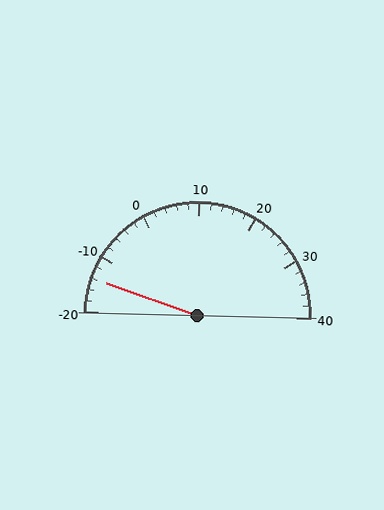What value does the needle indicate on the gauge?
The needle indicates approximately -14.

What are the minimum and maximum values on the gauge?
The gauge ranges from -20 to 40.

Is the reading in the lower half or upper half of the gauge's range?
The reading is in the lower half of the range (-20 to 40).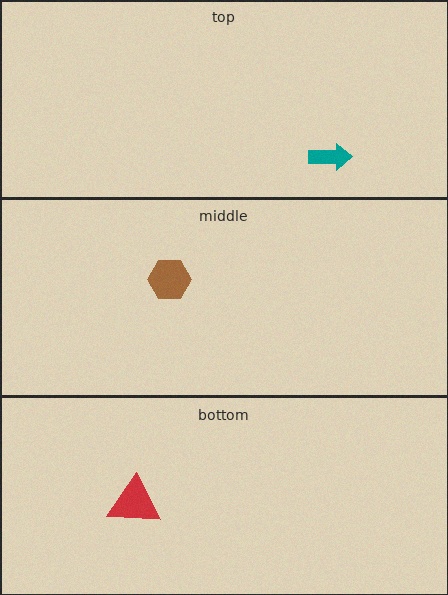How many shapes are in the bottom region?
1.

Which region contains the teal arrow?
The top region.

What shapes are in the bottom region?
The red triangle.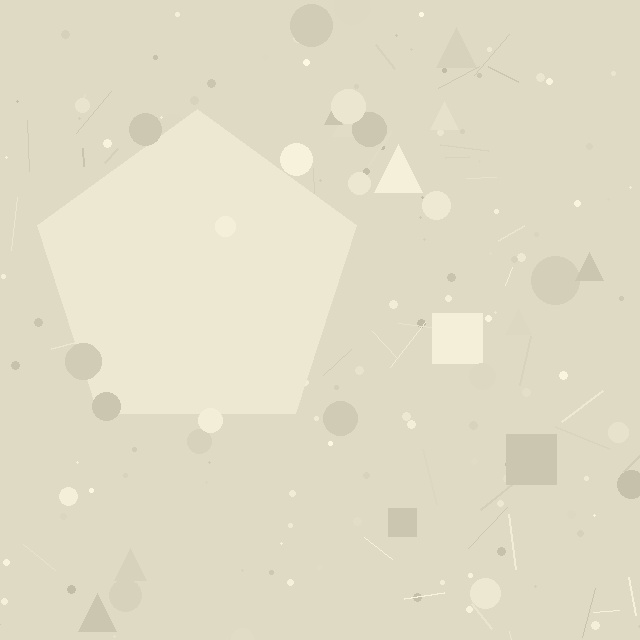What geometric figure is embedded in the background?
A pentagon is embedded in the background.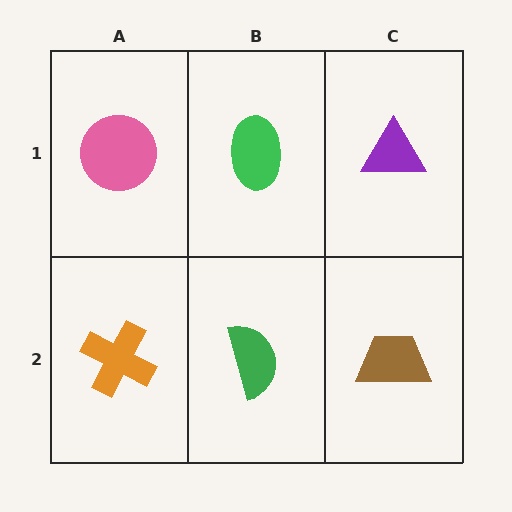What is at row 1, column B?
A green ellipse.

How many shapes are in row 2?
3 shapes.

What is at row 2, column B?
A green semicircle.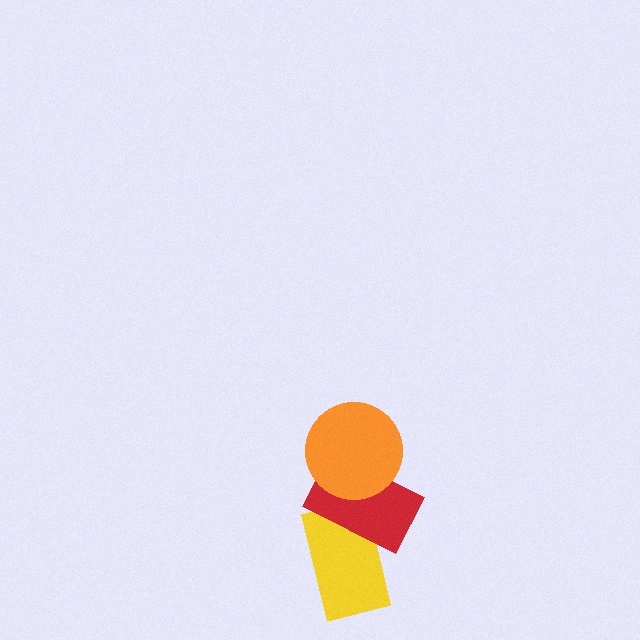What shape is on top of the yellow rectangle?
The red rectangle is on top of the yellow rectangle.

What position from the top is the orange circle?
The orange circle is 1st from the top.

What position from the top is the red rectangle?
The red rectangle is 2nd from the top.